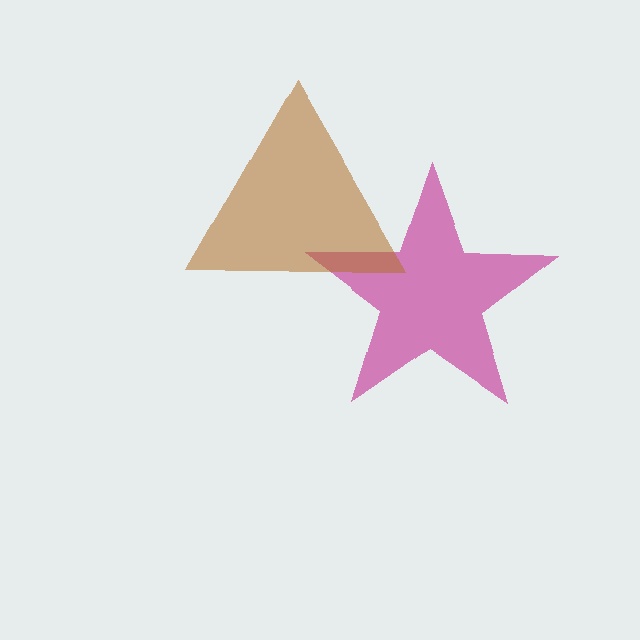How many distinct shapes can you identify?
There are 2 distinct shapes: a magenta star, a brown triangle.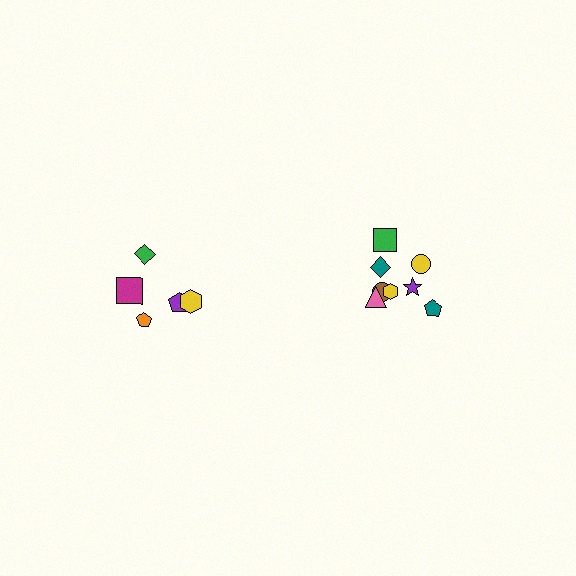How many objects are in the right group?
There are 8 objects.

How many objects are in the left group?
There are 5 objects.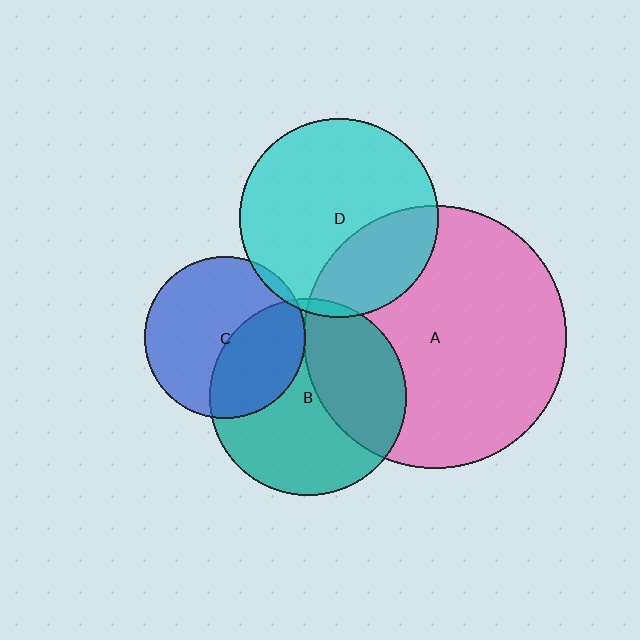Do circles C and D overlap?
Yes.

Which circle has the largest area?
Circle A (pink).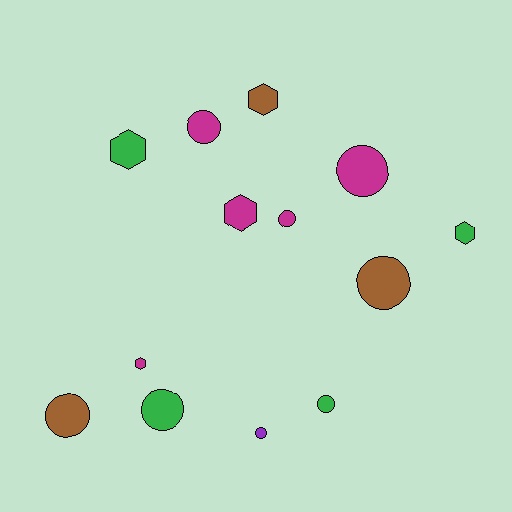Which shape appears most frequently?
Circle, with 8 objects.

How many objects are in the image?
There are 13 objects.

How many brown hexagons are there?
There is 1 brown hexagon.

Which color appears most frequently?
Magenta, with 5 objects.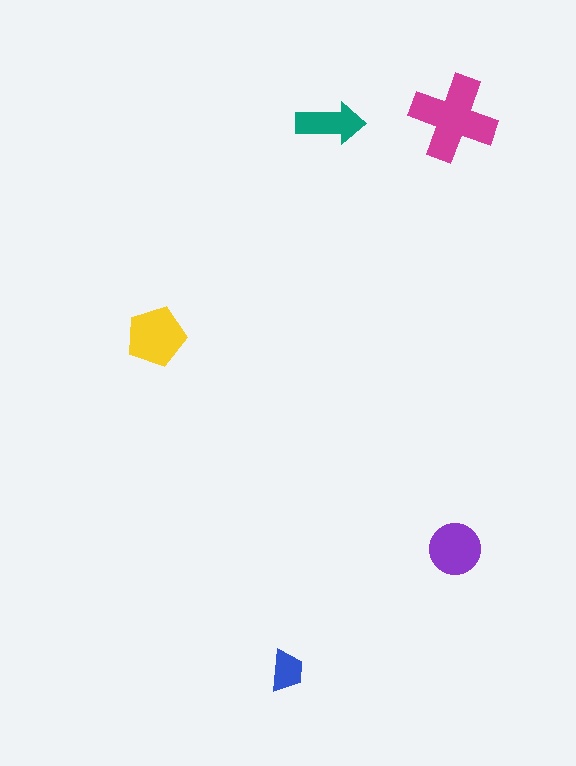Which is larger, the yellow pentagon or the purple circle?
The yellow pentagon.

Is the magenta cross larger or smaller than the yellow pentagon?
Larger.